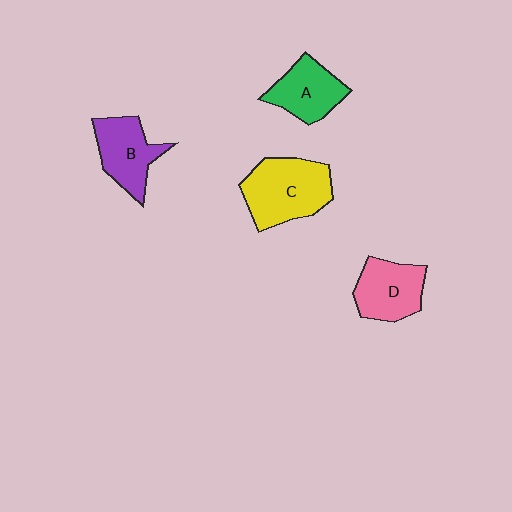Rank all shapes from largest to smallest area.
From largest to smallest: C (yellow), B (purple), D (pink), A (green).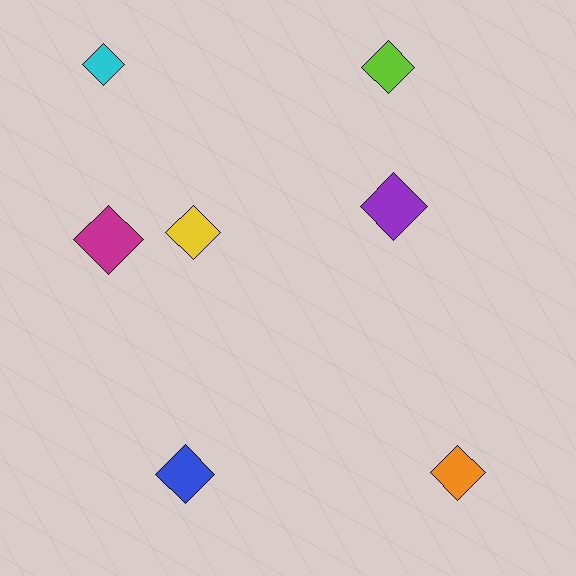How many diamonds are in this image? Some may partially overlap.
There are 7 diamonds.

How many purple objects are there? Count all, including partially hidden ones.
There is 1 purple object.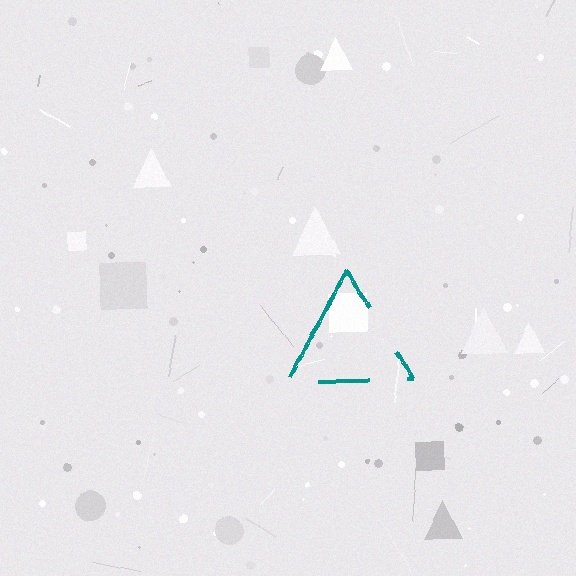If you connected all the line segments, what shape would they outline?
They would outline a triangle.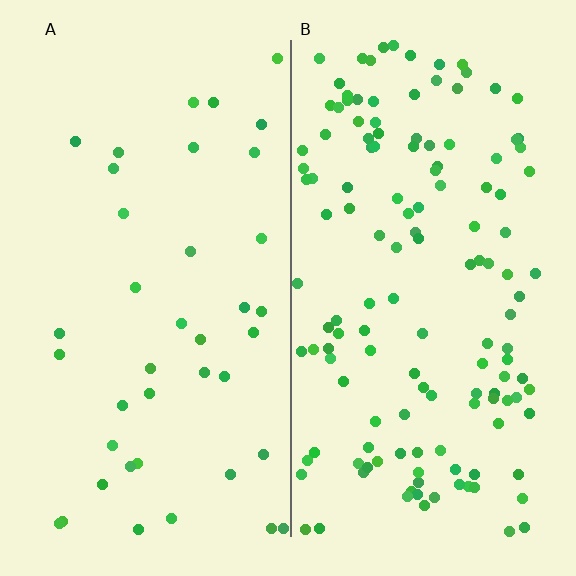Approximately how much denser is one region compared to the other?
Approximately 3.5× — region B over region A.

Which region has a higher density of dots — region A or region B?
B (the right).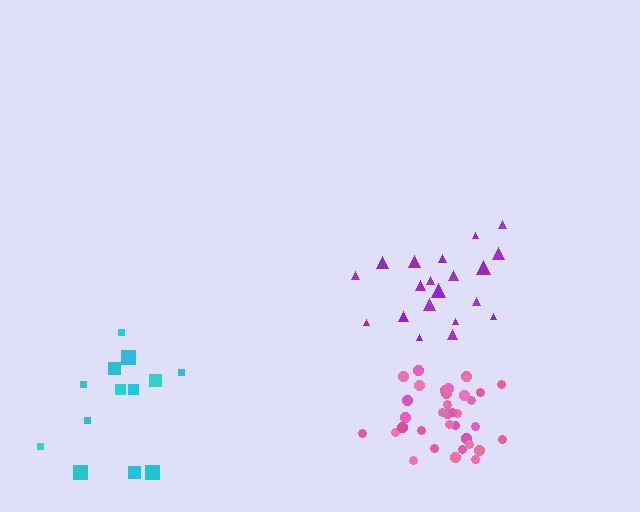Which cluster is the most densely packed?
Pink.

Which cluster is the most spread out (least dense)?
Cyan.